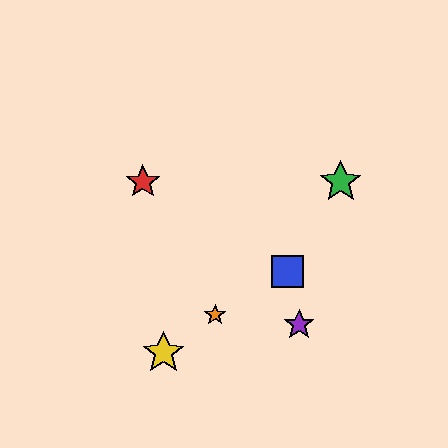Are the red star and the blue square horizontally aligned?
No, the red star is at y≈182 and the blue square is at y≈272.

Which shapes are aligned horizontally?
The red star, the green star are aligned horizontally.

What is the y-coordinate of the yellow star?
The yellow star is at y≈353.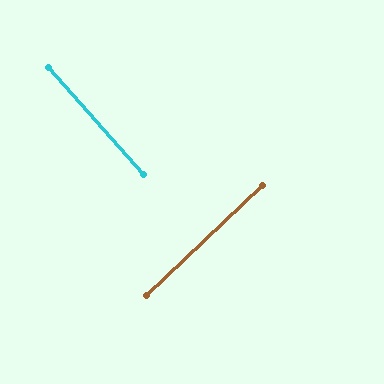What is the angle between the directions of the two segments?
Approximately 88 degrees.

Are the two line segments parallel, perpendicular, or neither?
Perpendicular — they meet at approximately 88°.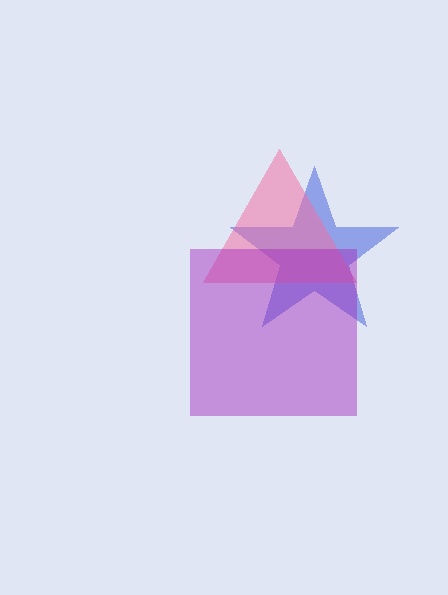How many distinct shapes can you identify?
There are 3 distinct shapes: a blue star, a pink triangle, a purple square.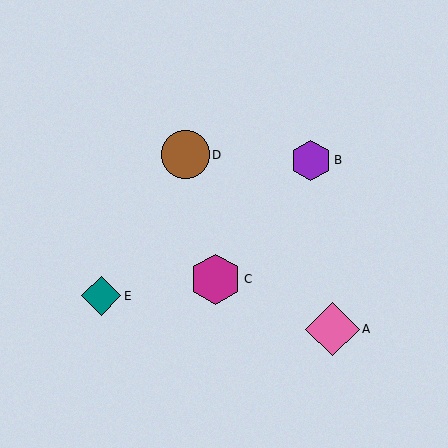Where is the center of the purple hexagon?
The center of the purple hexagon is at (311, 160).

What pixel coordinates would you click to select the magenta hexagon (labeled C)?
Click at (216, 279) to select the magenta hexagon C.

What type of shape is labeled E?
Shape E is a teal diamond.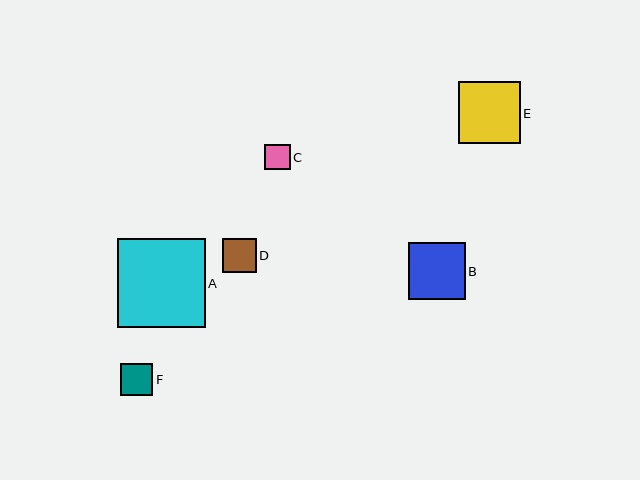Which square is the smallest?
Square C is the smallest with a size of approximately 26 pixels.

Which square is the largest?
Square A is the largest with a size of approximately 88 pixels.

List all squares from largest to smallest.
From largest to smallest: A, E, B, D, F, C.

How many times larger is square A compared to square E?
Square A is approximately 1.4 times the size of square E.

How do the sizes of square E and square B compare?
Square E and square B are approximately the same size.